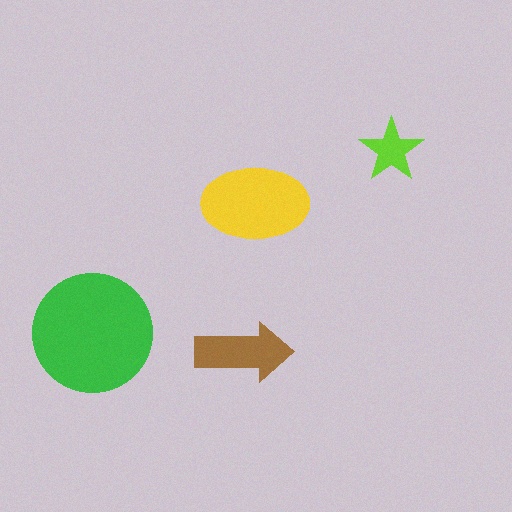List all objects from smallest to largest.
The lime star, the brown arrow, the yellow ellipse, the green circle.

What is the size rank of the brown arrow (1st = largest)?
3rd.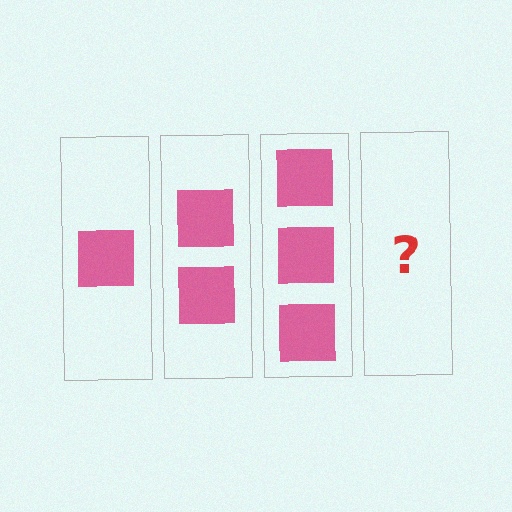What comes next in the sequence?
The next element should be 4 squares.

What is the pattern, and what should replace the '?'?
The pattern is that each step adds one more square. The '?' should be 4 squares.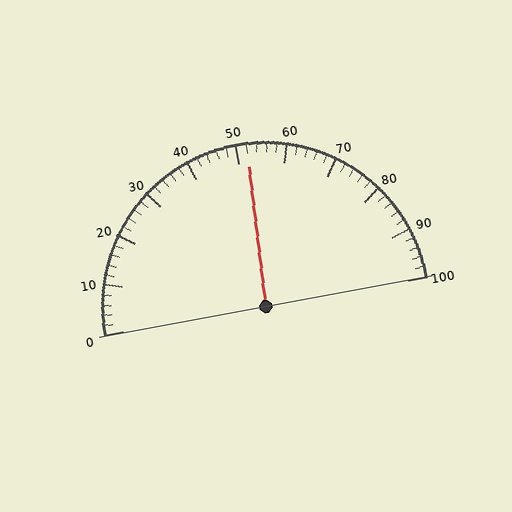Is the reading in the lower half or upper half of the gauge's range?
The reading is in the upper half of the range (0 to 100).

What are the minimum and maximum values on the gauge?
The gauge ranges from 0 to 100.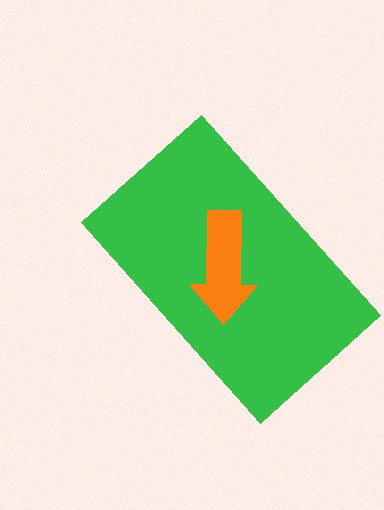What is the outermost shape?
The green rectangle.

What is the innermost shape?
The orange arrow.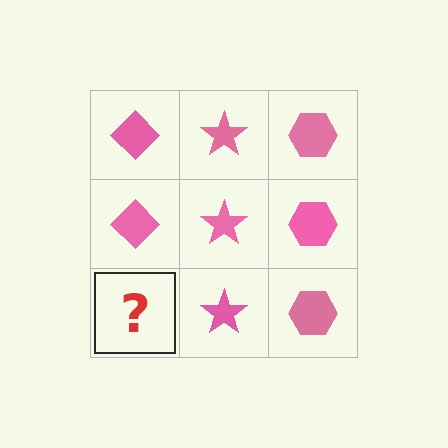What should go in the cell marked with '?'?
The missing cell should contain a pink diamond.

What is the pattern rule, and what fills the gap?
The rule is that each column has a consistent shape. The gap should be filled with a pink diamond.